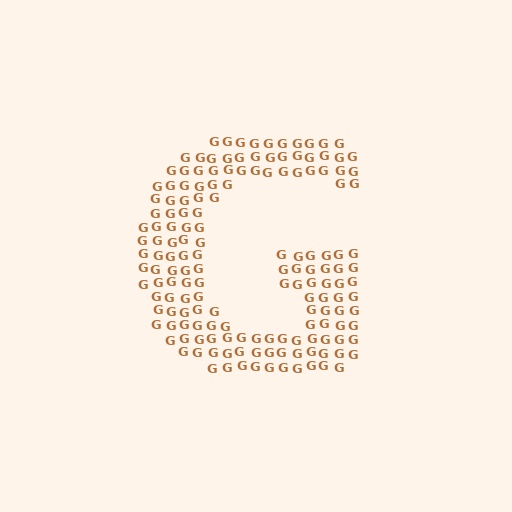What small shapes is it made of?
It is made of small letter G's.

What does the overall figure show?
The overall figure shows the letter G.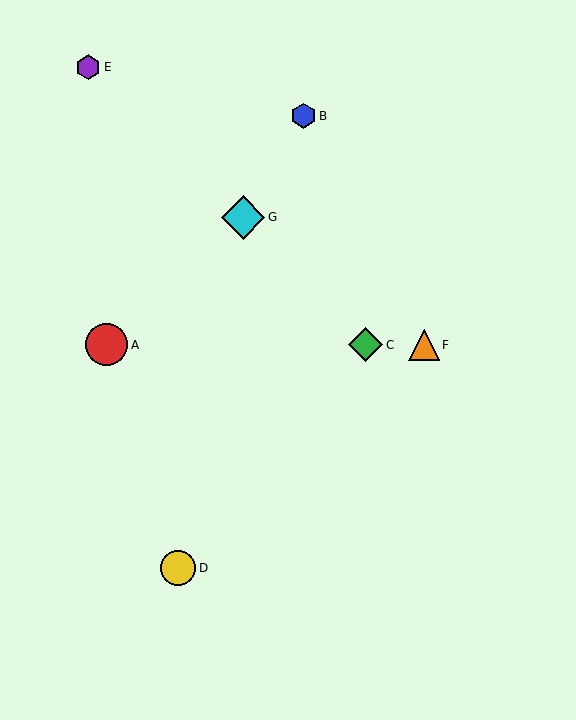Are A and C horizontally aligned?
Yes, both are at y≈345.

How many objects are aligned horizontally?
3 objects (A, C, F) are aligned horizontally.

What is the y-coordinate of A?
Object A is at y≈345.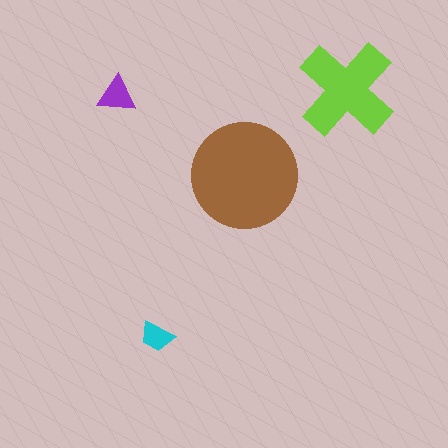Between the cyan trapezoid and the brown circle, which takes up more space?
The brown circle.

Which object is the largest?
The brown circle.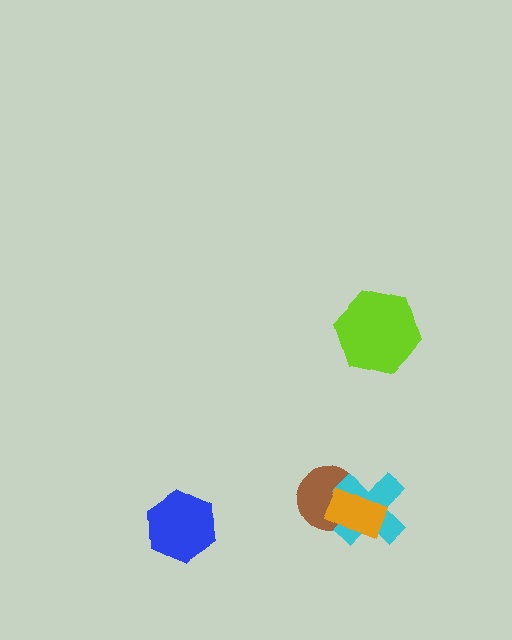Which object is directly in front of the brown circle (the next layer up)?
The cyan cross is directly in front of the brown circle.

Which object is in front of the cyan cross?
The orange rectangle is in front of the cyan cross.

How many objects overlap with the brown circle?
2 objects overlap with the brown circle.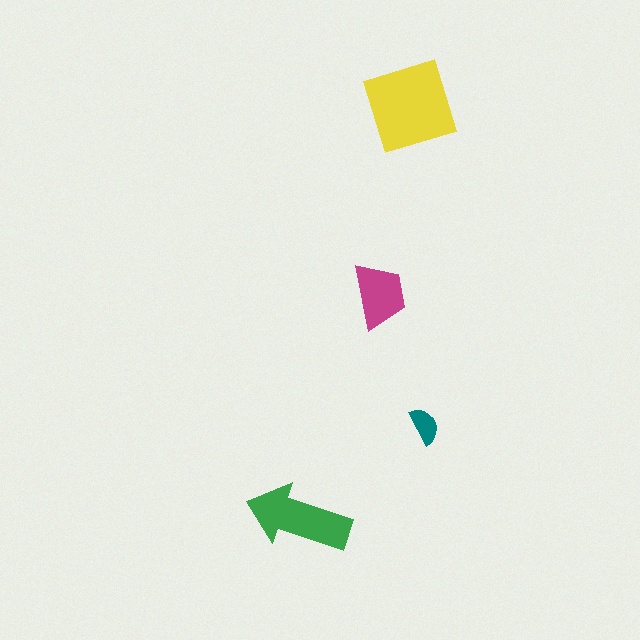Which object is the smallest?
The teal semicircle.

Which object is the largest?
The yellow diamond.